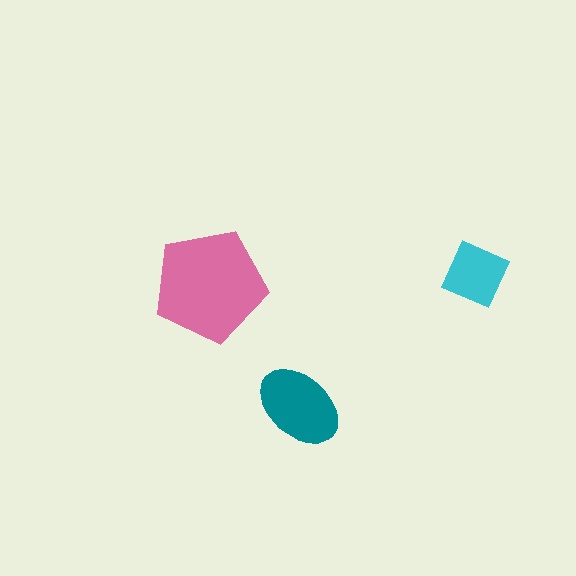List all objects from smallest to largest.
The cyan diamond, the teal ellipse, the pink pentagon.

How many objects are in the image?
There are 3 objects in the image.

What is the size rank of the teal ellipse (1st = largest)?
2nd.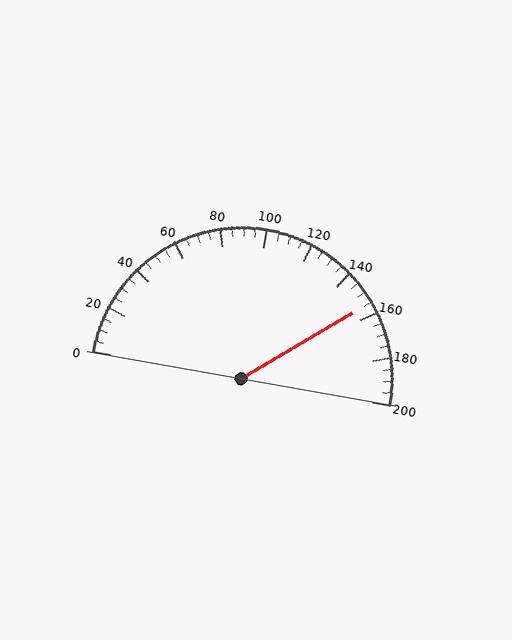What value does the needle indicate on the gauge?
The needle indicates approximately 155.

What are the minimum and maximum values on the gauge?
The gauge ranges from 0 to 200.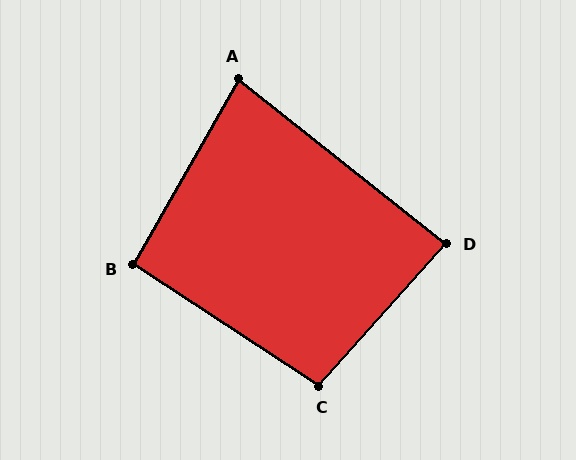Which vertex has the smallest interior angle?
A, at approximately 81 degrees.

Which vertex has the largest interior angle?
C, at approximately 99 degrees.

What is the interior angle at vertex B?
Approximately 94 degrees (approximately right).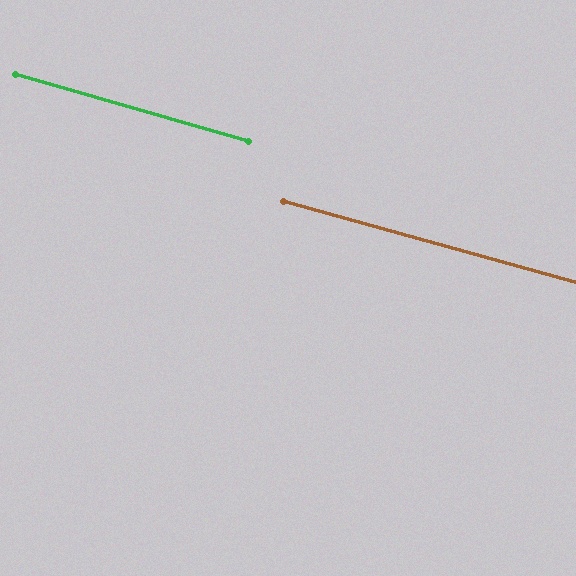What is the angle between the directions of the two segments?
Approximately 1 degree.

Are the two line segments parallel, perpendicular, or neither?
Parallel — their directions differ by only 0.6°.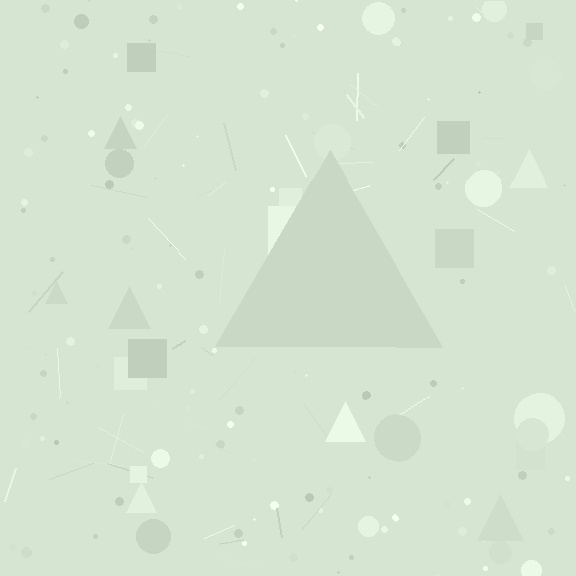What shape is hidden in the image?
A triangle is hidden in the image.